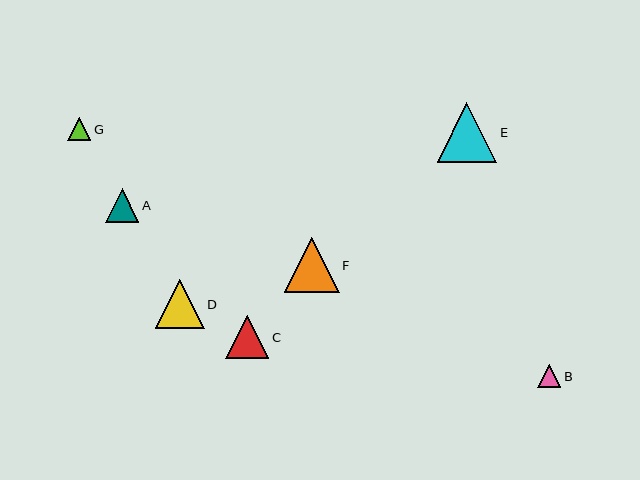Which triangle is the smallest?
Triangle G is the smallest with a size of approximately 23 pixels.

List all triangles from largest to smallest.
From largest to smallest: E, F, D, C, A, B, G.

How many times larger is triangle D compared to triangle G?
Triangle D is approximately 2.2 times the size of triangle G.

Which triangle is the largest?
Triangle E is the largest with a size of approximately 59 pixels.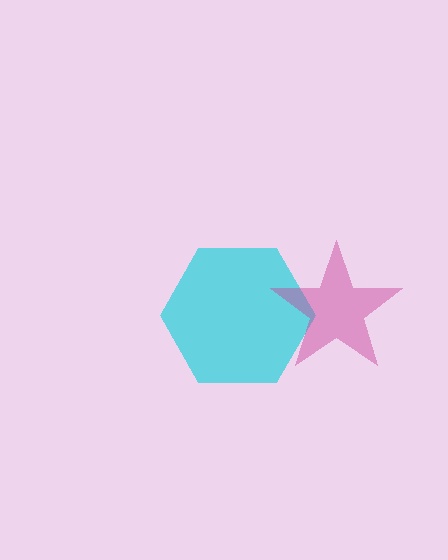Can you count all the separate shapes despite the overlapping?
Yes, there are 2 separate shapes.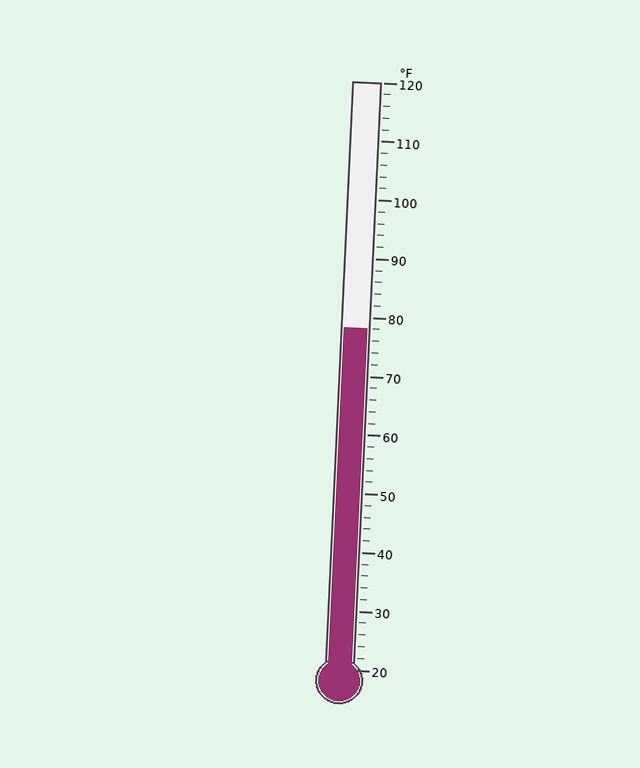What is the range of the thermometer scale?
The thermometer scale ranges from 20°F to 120°F.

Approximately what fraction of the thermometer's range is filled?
The thermometer is filled to approximately 60% of its range.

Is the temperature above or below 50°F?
The temperature is above 50°F.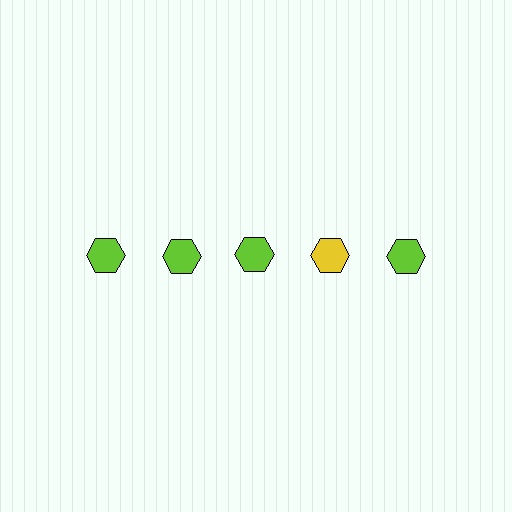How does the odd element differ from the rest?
It has a different color: yellow instead of lime.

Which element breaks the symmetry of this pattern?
The yellow hexagon in the top row, second from right column breaks the symmetry. All other shapes are lime hexagons.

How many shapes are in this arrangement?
There are 5 shapes arranged in a grid pattern.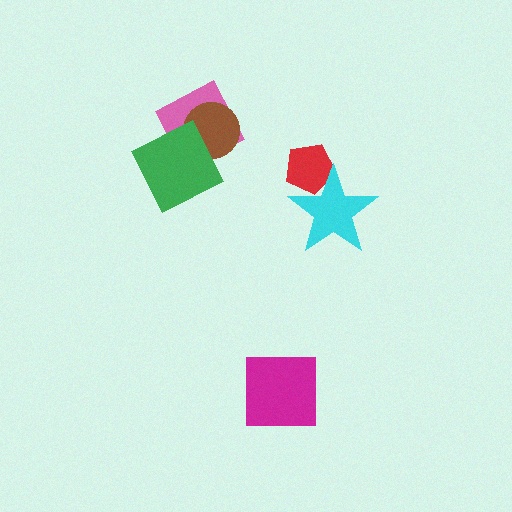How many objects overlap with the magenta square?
0 objects overlap with the magenta square.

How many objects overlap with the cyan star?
1 object overlaps with the cyan star.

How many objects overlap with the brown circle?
2 objects overlap with the brown circle.